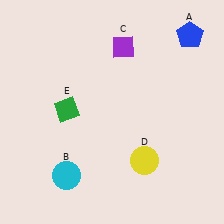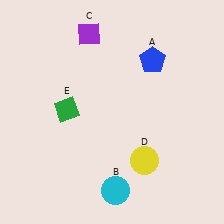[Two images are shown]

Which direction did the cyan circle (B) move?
The cyan circle (B) moved right.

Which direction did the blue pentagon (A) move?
The blue pentagon (A) moved left.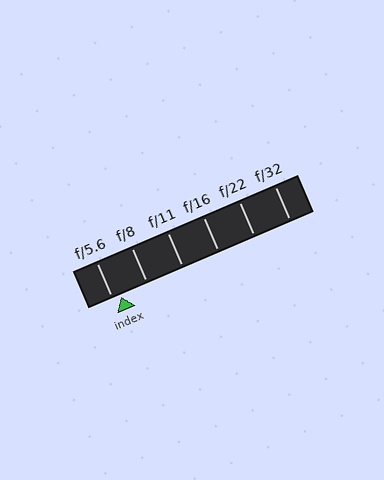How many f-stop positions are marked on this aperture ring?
There are 6 f-stop positions marked.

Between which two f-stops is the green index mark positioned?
The index mark is between f/5.6 and f/8.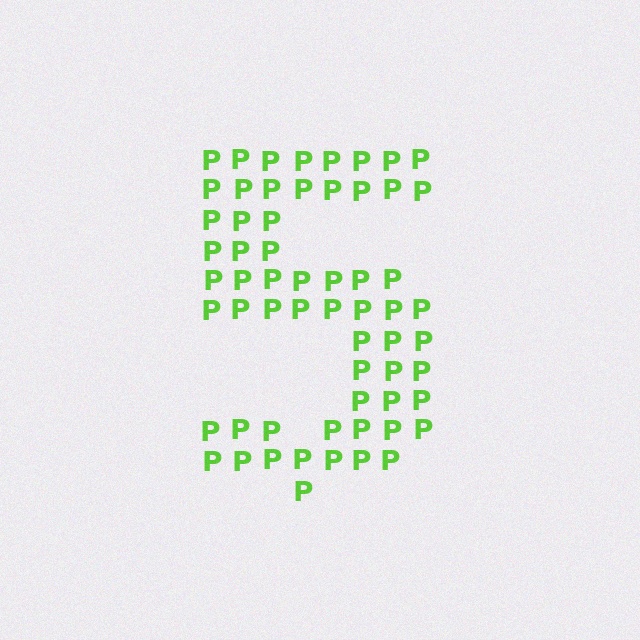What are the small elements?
The small elements are letter P's.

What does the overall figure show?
The overall figure shows the digit 5.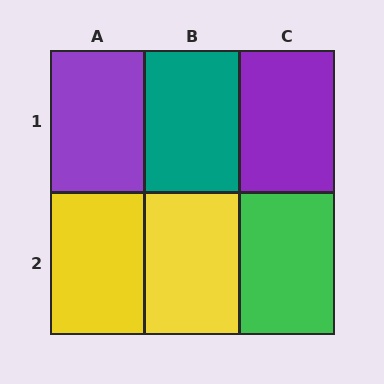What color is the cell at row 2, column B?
Yellow.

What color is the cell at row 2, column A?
Yellow.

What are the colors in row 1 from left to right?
Purple, teal, purple.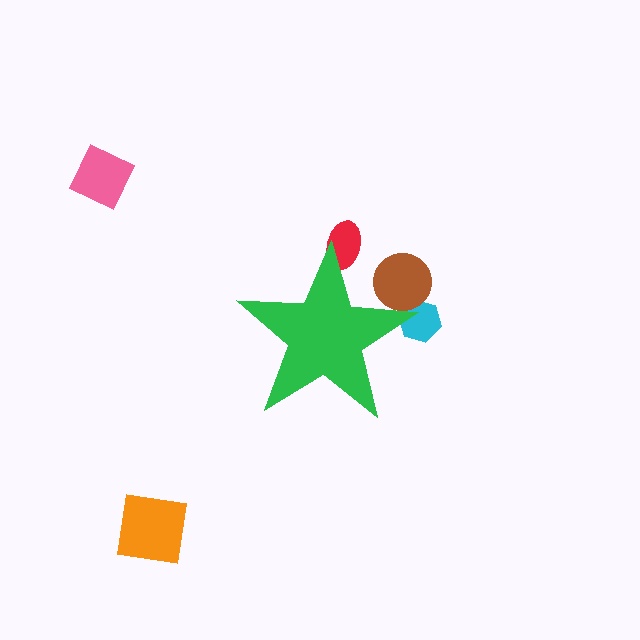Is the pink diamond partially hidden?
No, the pink diamond is fully visible.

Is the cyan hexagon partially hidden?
Yes, the cyan hexagon is partially hidden behind the green star.